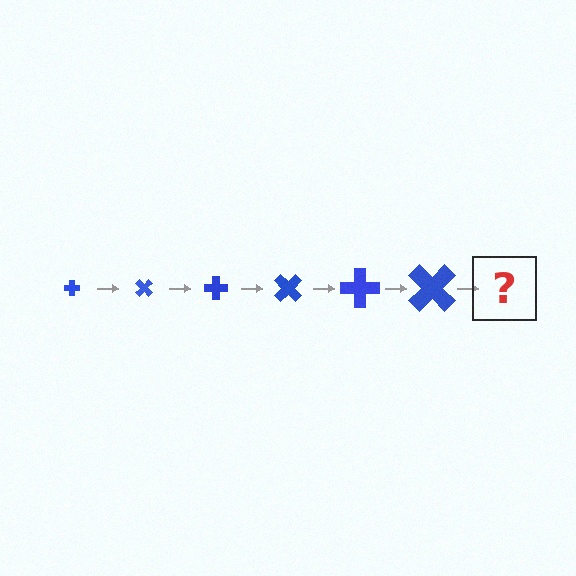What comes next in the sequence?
The next element should be a cross, larger than the previous one and rotated 270 degrees from the start.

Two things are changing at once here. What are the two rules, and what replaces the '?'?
The two rules are that the cross grows larger each step and it rotates 45 degrees each step. The '?' should be a cross, larger than the previous one and rotated 270 degrees from the start.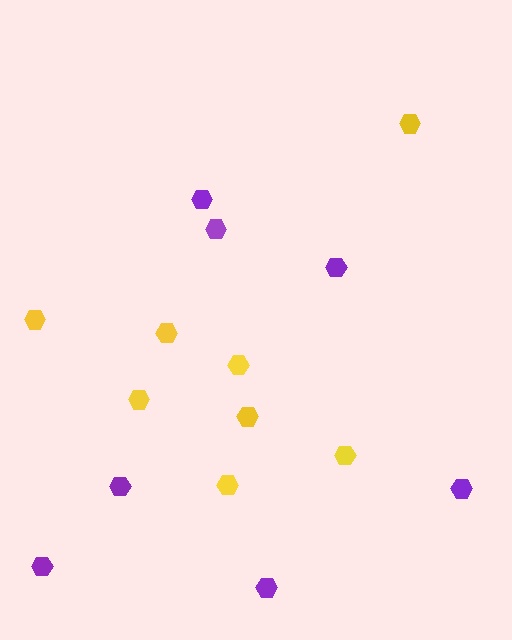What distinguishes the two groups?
There are 2 groups: one group of purple hexagons (7) and one group of yellow hexagons (8).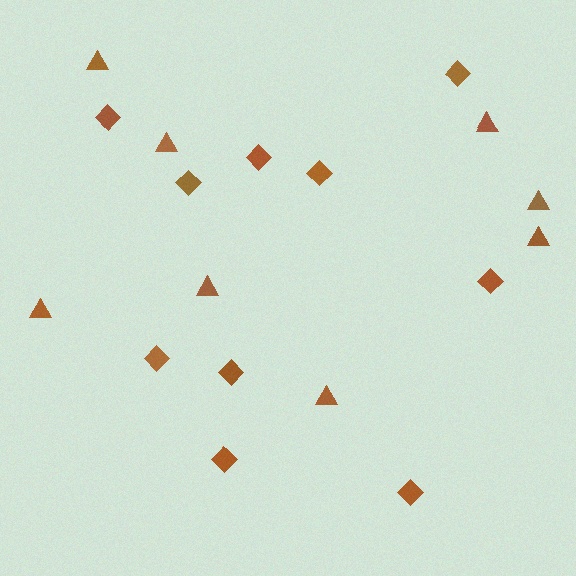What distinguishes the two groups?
There are 2 groups: one group of diamonds (10) and one group of triangles (8).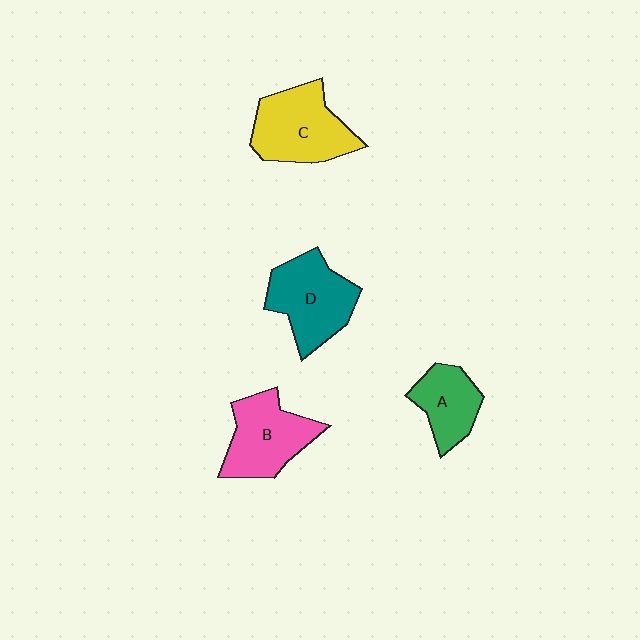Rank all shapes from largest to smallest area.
From largest to smallest: C (yellow), D (teal), B (pink), A (green).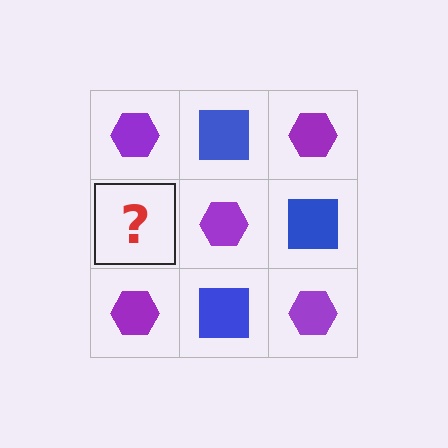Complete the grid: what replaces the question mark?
The question mark should be replaced with a blue square.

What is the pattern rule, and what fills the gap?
The rule is that it alternates purple hexagon and blue square in a checkerboard pattern. The gap should be filled with a blue square.